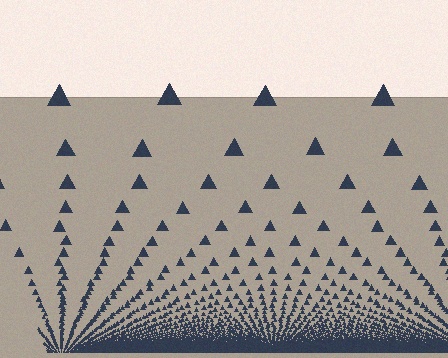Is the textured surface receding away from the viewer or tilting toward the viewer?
The surface appears to tilt toward the viewer. Texture elements get larger and sparser toward the top.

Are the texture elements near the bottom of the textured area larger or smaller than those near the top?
Smaller. The gradient is inverted — elements near the bottom are smaller and denser.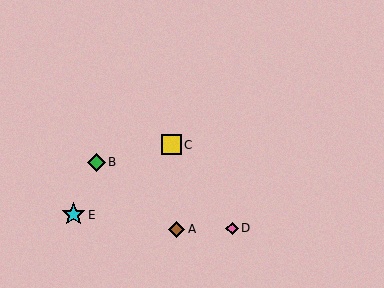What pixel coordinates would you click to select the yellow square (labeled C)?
Click at (171, 145) to select the yellow square C.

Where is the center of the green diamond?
The center of the green diamond is at (96, 162).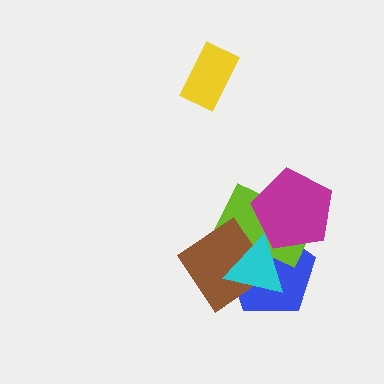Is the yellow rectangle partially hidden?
No, no other shape covers it.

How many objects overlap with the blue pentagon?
4 objects overlap with the blue pentagon.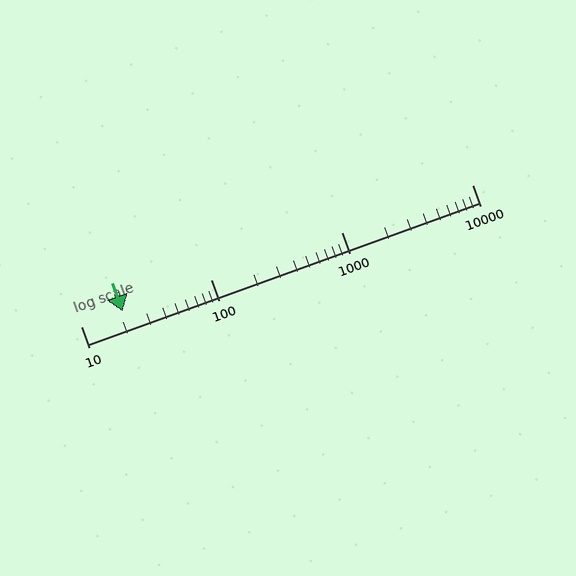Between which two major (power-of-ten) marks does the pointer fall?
The pointer is between 10 and 100.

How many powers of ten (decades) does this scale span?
The scale spans 3 decades, from 10 to 10000.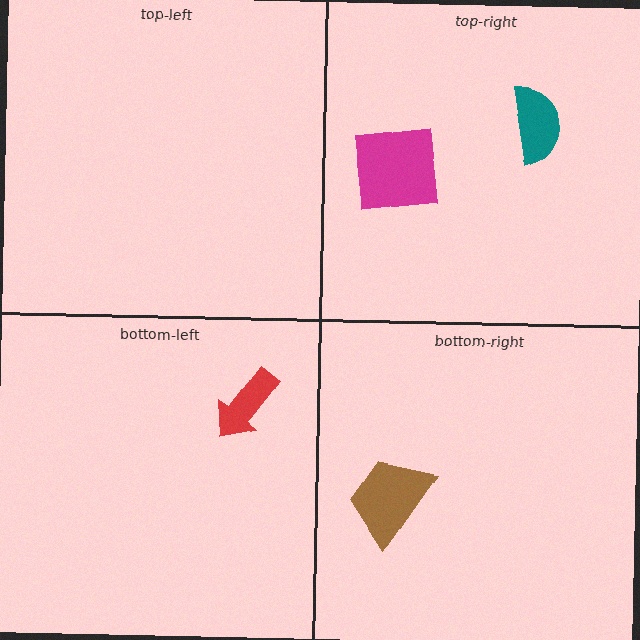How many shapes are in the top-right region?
2.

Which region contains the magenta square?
The top-right region.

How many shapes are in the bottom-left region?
1.